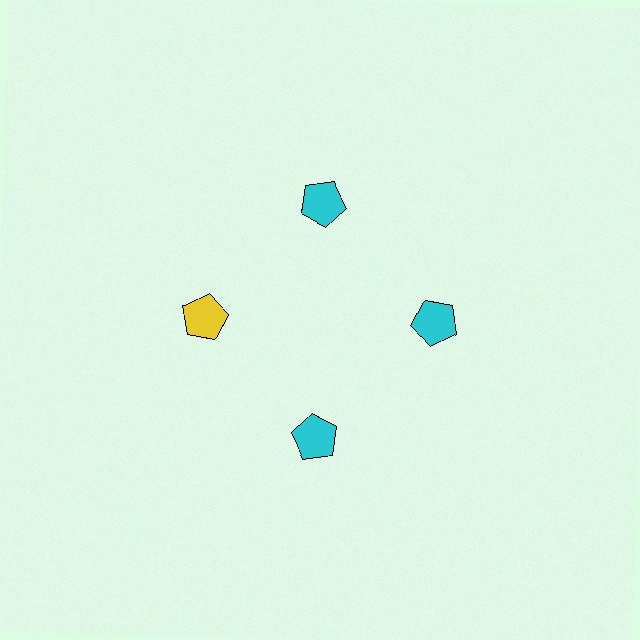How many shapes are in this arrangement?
There are 4 shapes arranged in a ring pattern.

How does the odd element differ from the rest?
It has a different color: yellow instead of cyan.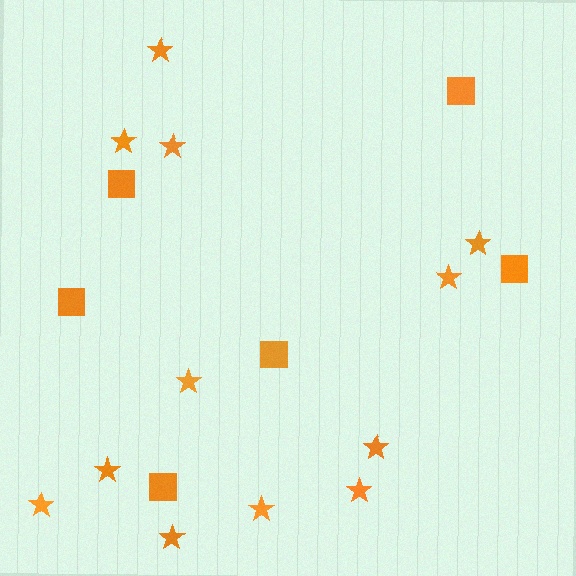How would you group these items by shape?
There are 2 groups: one group of squares (6) and one group of stars (12).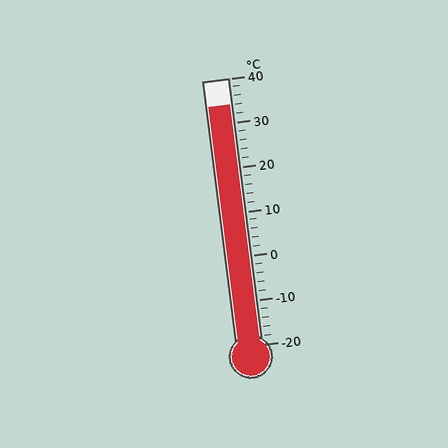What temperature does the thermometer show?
The thermometer shows approximately 34°C.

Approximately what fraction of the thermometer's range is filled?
The thermometer is filled to approximately 90% of its range.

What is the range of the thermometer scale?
The thermometer scale ranges from -20°C to 40°C.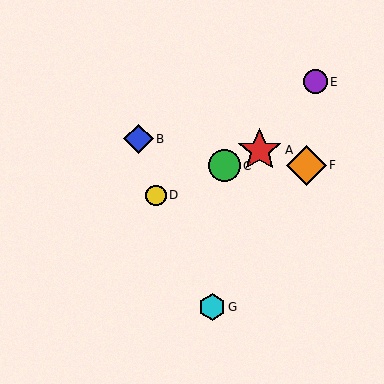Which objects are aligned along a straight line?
Objects A, C, D are aligned along a straight line.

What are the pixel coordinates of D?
Object D is at (156, 195).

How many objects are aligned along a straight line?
3 objects (A, C, D) are aligned along a straight line.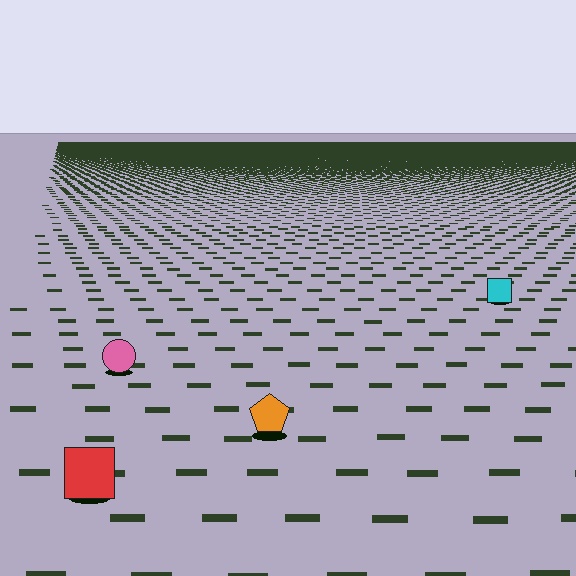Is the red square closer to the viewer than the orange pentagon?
Yes. The red square is closer — you can tell from the texture gradient: the ground texture is coarser near it.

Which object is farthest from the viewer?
The cyan square is farthest from the viewer. It appears smaller and the ground texture around it is denser.